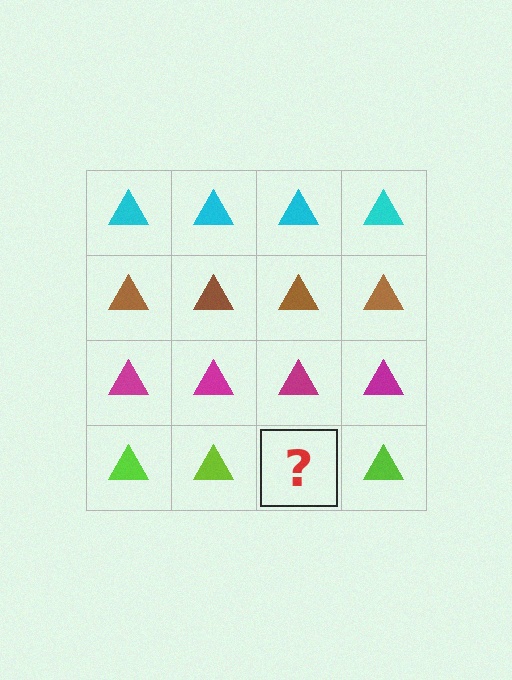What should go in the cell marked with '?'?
The missing cell should contain a lime triangle.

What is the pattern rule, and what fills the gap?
The rule is that each row has a consistent color. The gap should be filled with a lime triangle.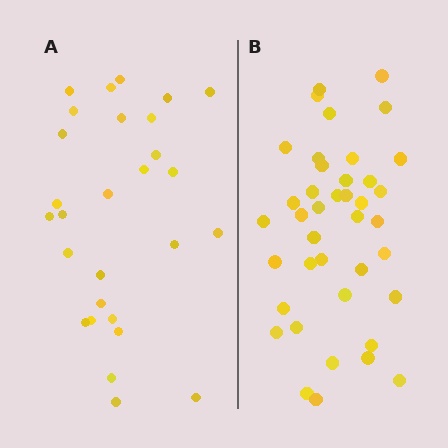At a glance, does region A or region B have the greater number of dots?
Region B (the right region) has more dots.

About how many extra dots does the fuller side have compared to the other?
Region B has roughly 12 or so more dots than region A.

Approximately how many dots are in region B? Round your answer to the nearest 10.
About 40 dots.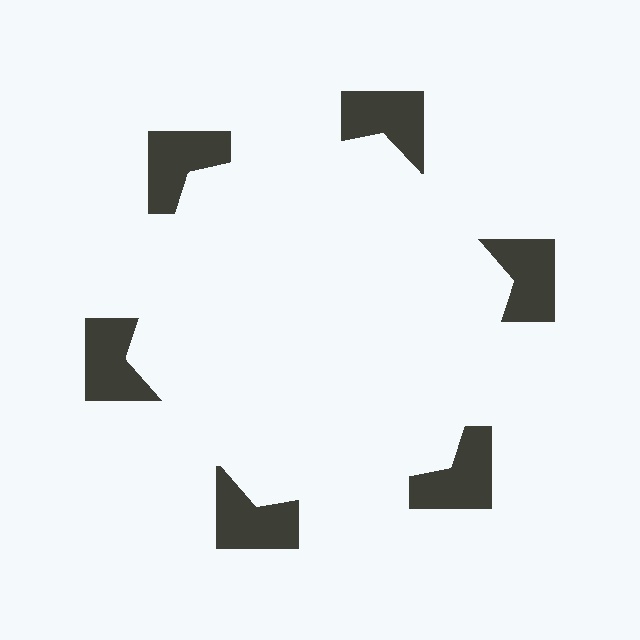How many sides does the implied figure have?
6 sides.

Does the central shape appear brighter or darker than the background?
It typically appears slightly brighter than the background, even though no actual brightness change is drawn.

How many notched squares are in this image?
There are 6 — one at each vertex of the illusory hexagon.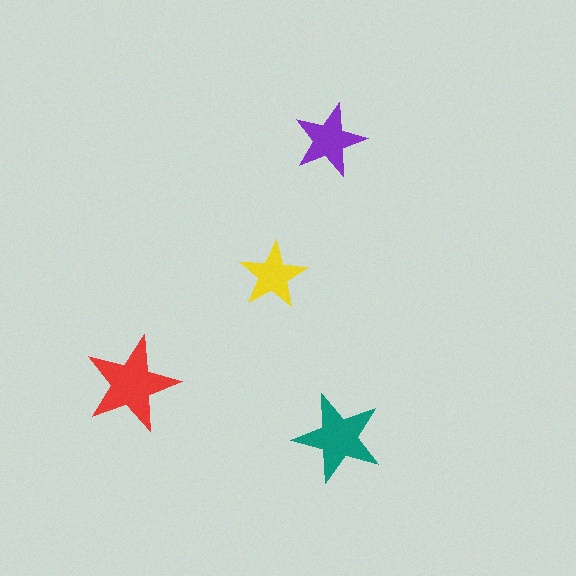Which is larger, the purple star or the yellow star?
The purple one.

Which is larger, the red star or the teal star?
The red one.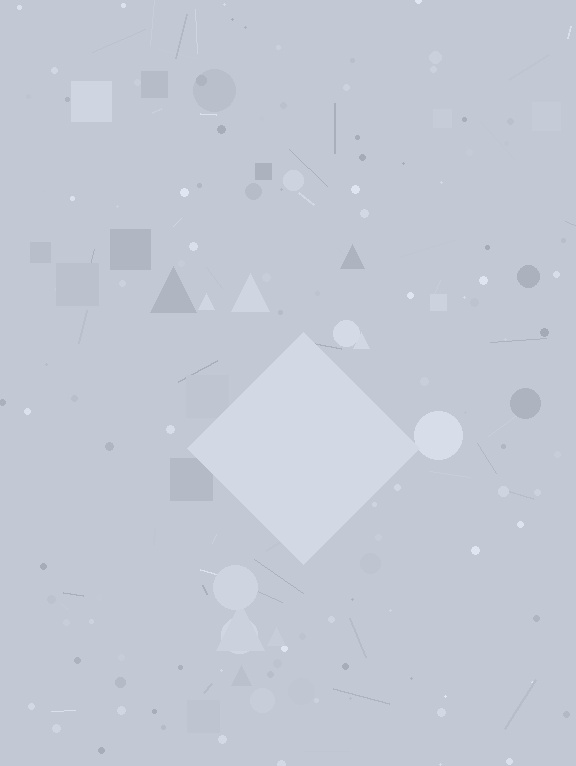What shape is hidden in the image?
A diamond is hidden in the image.